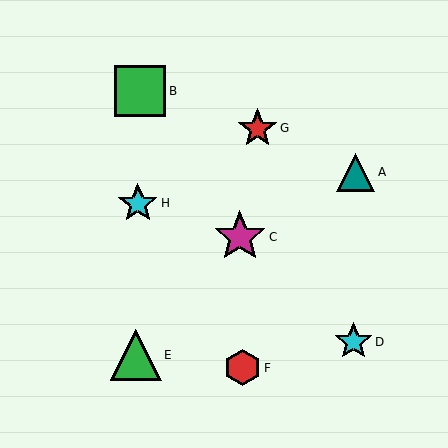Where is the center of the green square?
The center of the green square is at (140, 91).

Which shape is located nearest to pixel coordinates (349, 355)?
The cyan star (labeled D) at (354, 342) is nearest to that location.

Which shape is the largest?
The magenta star (labeled C) is the largest.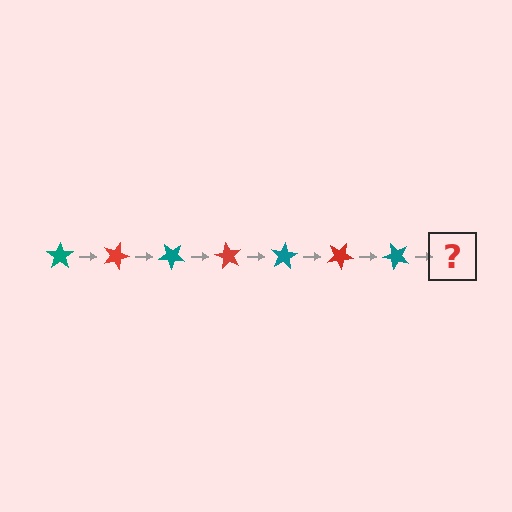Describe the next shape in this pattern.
It should be a red star, rotated 140 degrees from the start.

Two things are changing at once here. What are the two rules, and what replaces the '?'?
The two rules are that it rotates 20 degrees each step and the color cycles through teal and red. The '?' should be a red star, rotated 140 degrees from the start.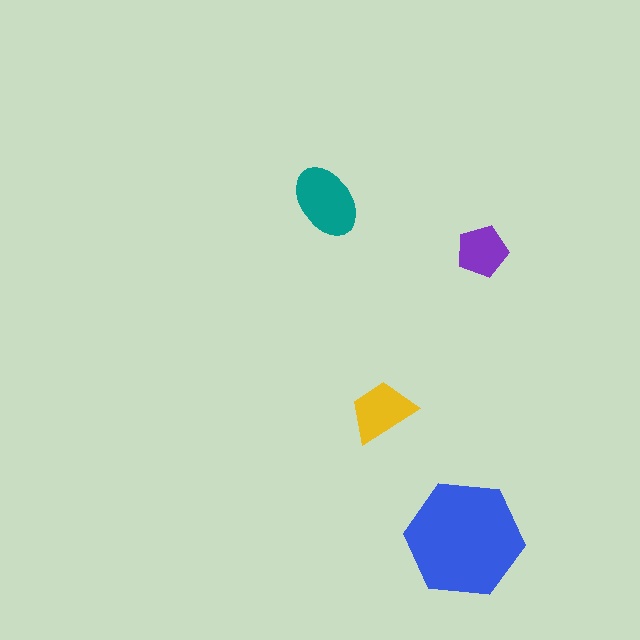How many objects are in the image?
There are 4 objects in the image.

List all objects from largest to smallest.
The blue hexagon, the teal ellipse, the yellow trapezoid, the purple pentagon.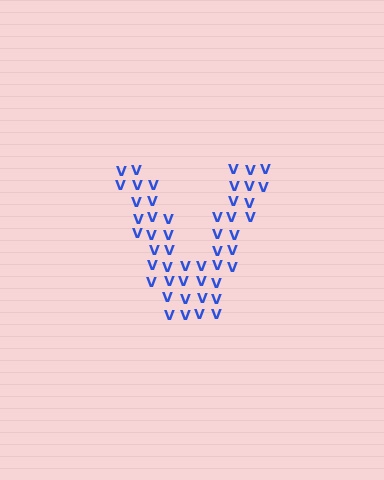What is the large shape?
The large shape is the letter V.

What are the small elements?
The small elements are letter V's.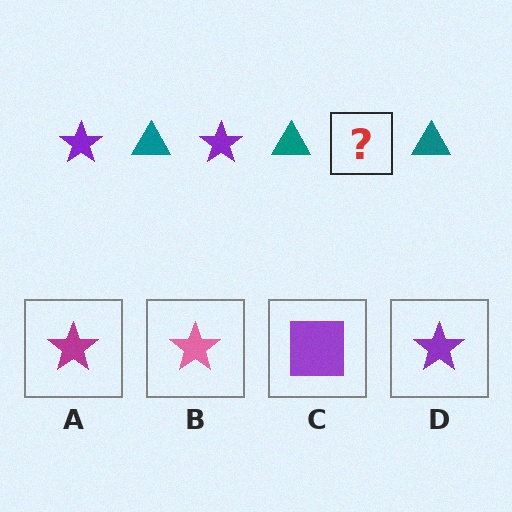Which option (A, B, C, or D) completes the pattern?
D.